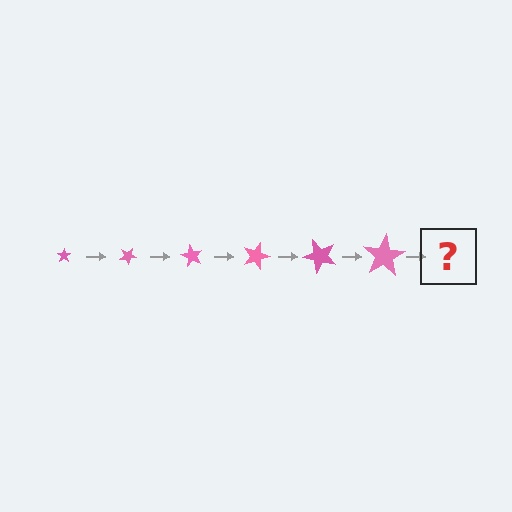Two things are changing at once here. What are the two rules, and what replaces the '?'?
The two rules are that the star grows larger each step and it rotates 30 degrees each step. The '?' should be a star, larger than the previous one and rotated 180 degrees from the start.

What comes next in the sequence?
The next element should be a star, larger than the previous one and rotated 180 degrees from the start.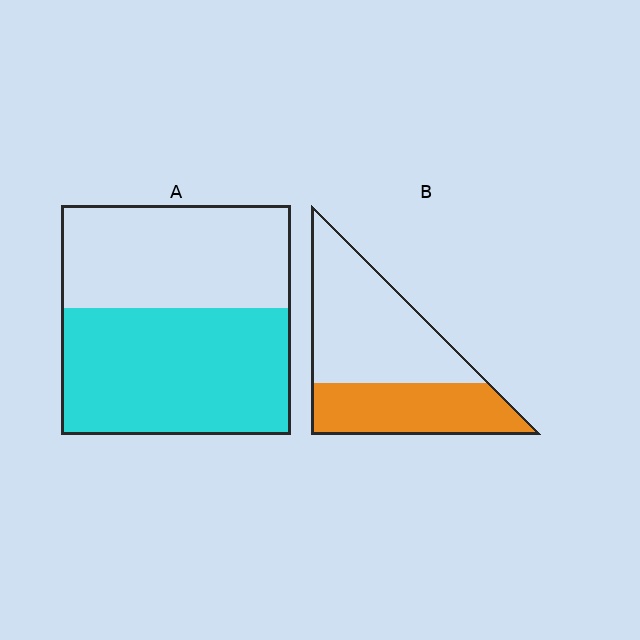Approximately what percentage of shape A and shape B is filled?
A is approximately 55% and B is approximately 40%.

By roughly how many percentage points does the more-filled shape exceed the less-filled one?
By roughly 15 percentage points (A over B).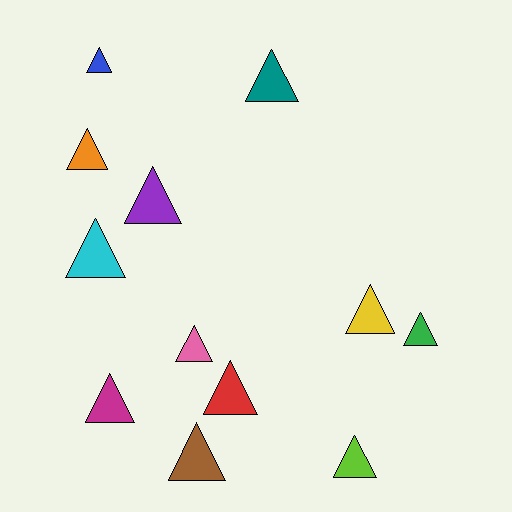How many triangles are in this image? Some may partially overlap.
There are 12 triangles.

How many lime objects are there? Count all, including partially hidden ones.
There is 1 lime object.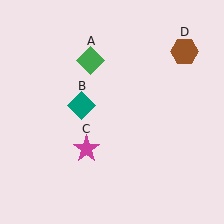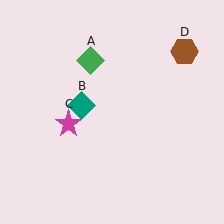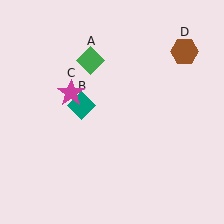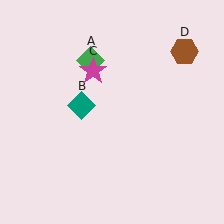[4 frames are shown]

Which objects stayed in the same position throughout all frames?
Green diamond (object A) and teal diamond (object B) and brown hexagon (object D) remained stationary.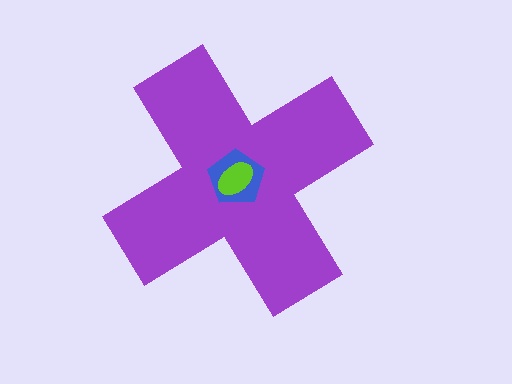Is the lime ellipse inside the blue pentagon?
Yes.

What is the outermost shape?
The purple cross.